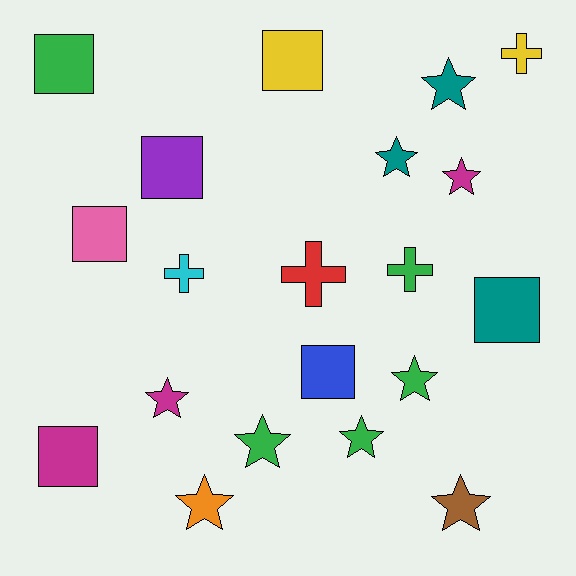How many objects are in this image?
There are 20 objects.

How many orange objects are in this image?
There is 1 orange object.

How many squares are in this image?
There are 7 squares.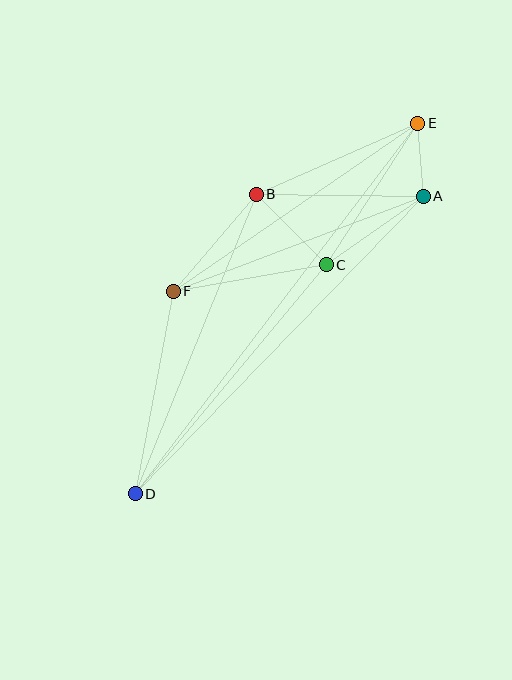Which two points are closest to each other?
Points A and E are closest to each other.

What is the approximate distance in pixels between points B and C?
The distance between B and C is approximately 99 pixels.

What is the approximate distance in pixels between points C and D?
The distance between C and D is approximately 298 pixels.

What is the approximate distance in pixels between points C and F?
The distance between C and F is approximately 156 pixels.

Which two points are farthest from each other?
Points D and E are farthest from each other.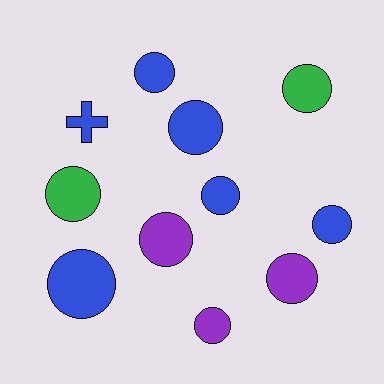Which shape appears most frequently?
Circle, with 10 objects.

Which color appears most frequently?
Blue, with 6 objects.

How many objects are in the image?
There are 11 objects.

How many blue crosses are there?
There is 1 blue cross.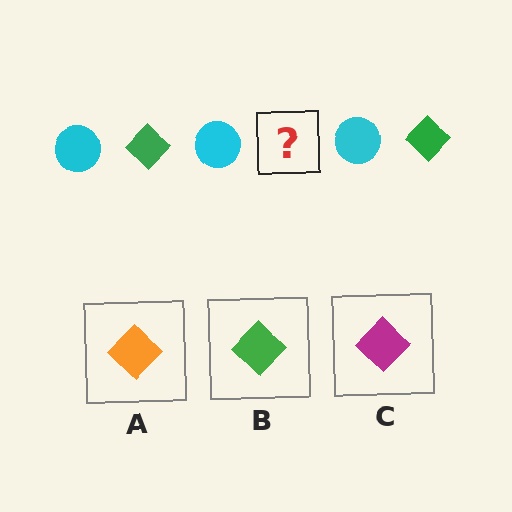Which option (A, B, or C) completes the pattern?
B.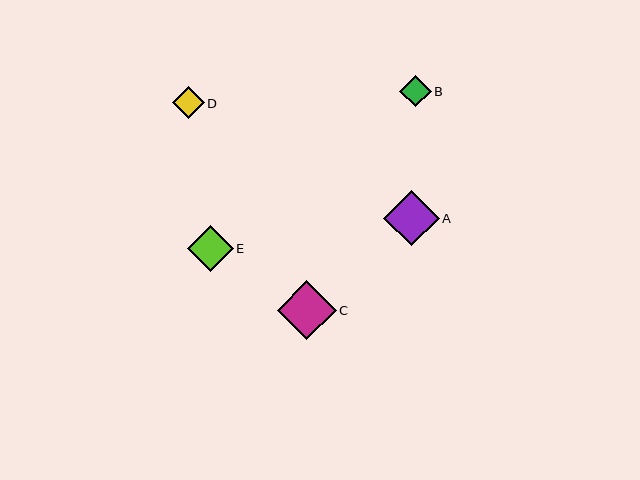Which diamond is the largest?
Diamond C is the largest with a size of approximately 59 pixels.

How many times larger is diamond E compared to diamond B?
Diamond E is approximately 1.5 times the size of diamond B.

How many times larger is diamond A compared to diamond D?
Diamond A is approximately 1.8 times the size of diamond D.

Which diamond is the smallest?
Diamond B is the smallest with a size of approximately 31 pixels.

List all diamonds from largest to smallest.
From largest to smallest: C, A, E, D, B.